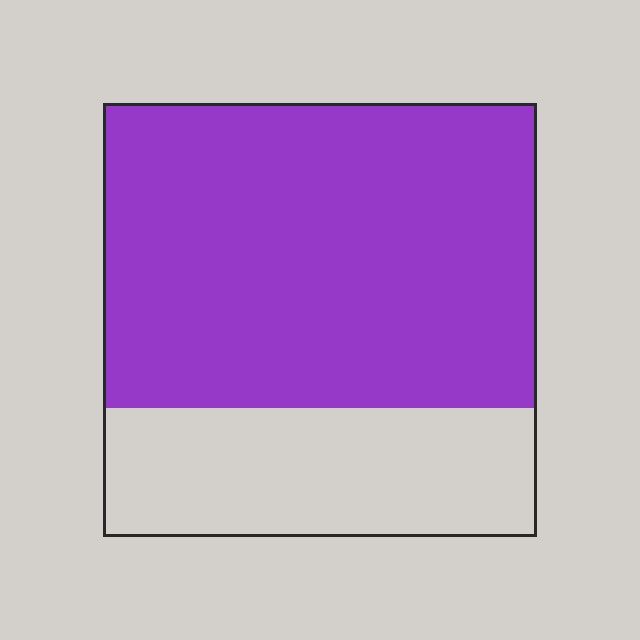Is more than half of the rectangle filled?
Yes.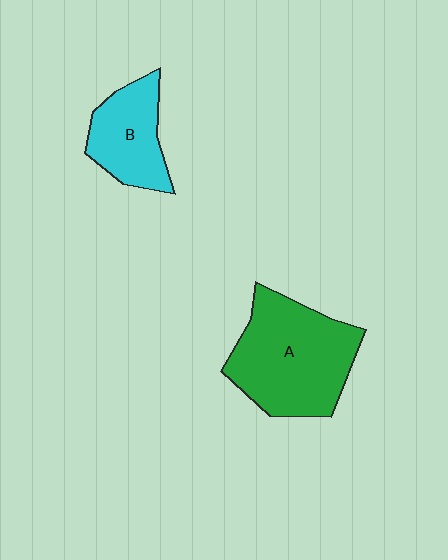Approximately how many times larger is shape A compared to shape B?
Approximately 1.8 times.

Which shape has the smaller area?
Shape B (cyan).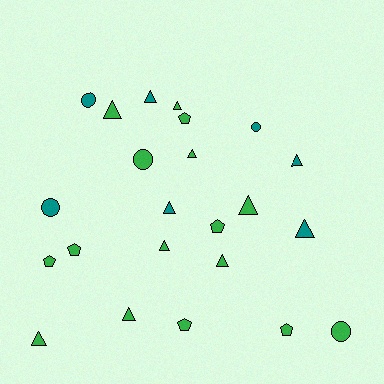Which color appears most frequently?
Green, with 16 objects.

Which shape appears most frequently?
Triangle, with 12 objects.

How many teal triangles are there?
There are 4 teal triangles.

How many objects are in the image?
There are 23 objects.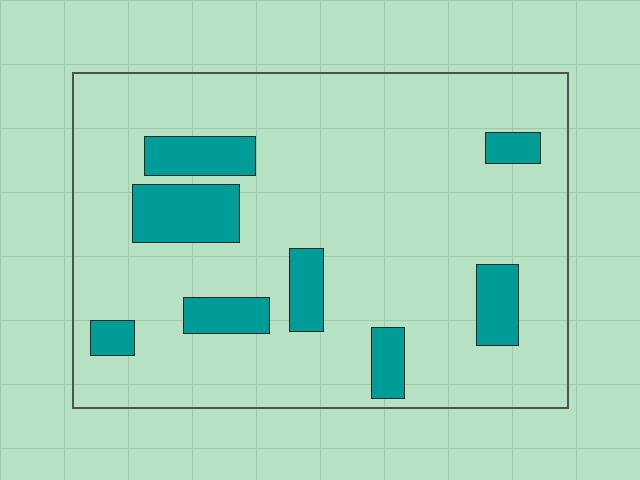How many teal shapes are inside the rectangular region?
8.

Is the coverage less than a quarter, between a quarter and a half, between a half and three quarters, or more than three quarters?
Less than a quarter.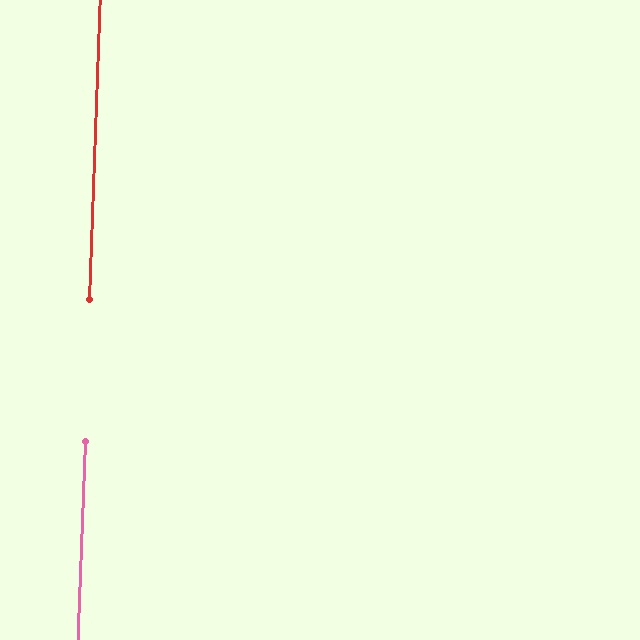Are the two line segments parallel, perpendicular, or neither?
Parallel — their directions differ by only 0.0°.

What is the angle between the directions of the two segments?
Approximately 0 degrees.